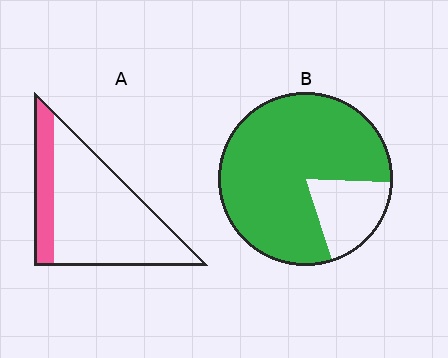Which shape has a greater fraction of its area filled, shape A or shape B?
Shape B.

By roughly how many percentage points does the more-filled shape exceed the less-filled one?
By roughly 60 percentage points (B over A).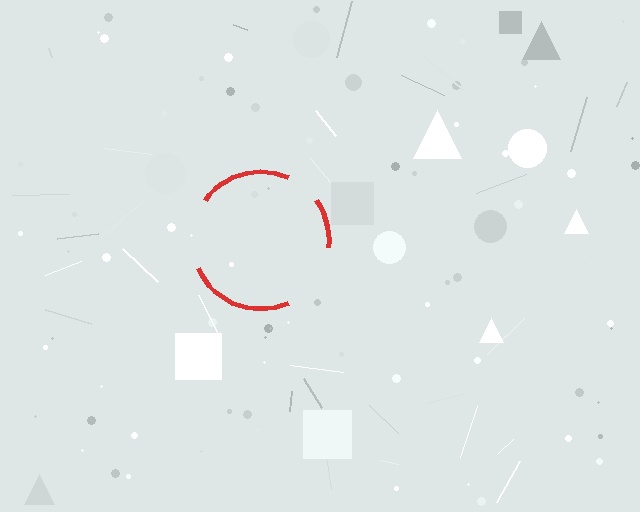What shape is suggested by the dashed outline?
The dashed outline suggests a circle.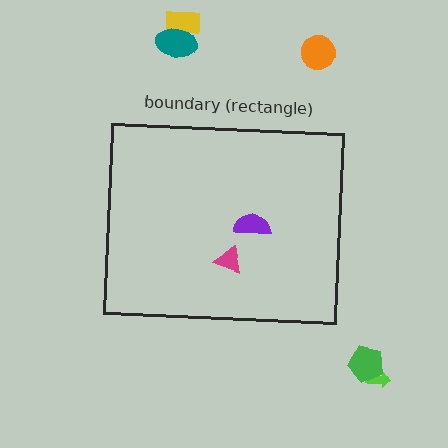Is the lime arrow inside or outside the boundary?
Outside.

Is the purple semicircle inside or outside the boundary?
Inside.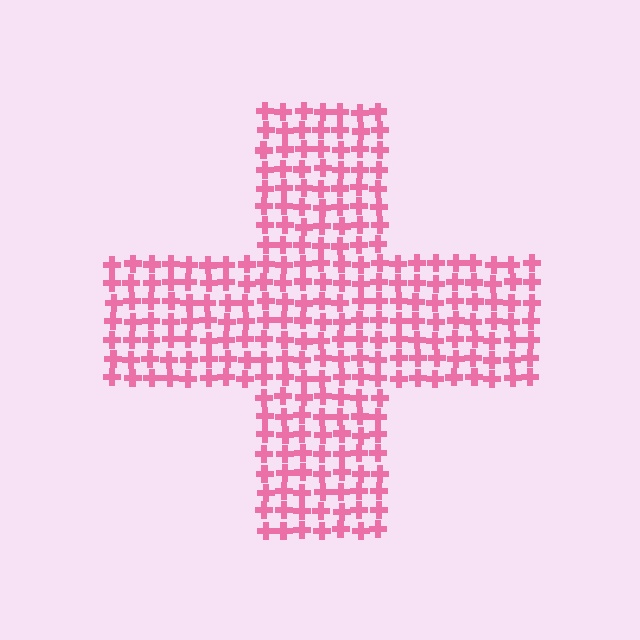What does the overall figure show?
The overall figure shows a cross.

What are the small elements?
The small elements are crosses.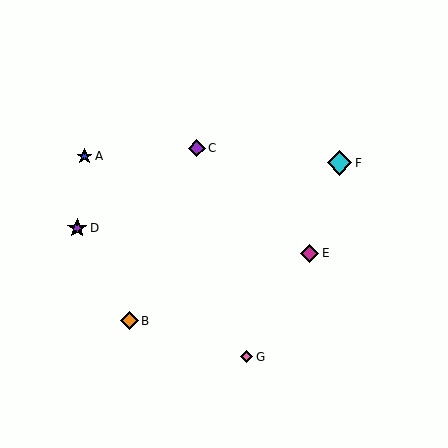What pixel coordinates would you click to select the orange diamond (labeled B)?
Click at (130, 321) to select the orange diamond B.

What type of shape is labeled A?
Shape A is a blue star.